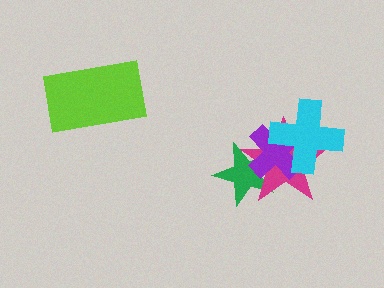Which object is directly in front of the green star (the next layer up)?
The magenta star is directly in front of the green star.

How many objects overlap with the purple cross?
3 objects overlap with the purple cross.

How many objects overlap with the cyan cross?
2 objects overlap with the cyan cross.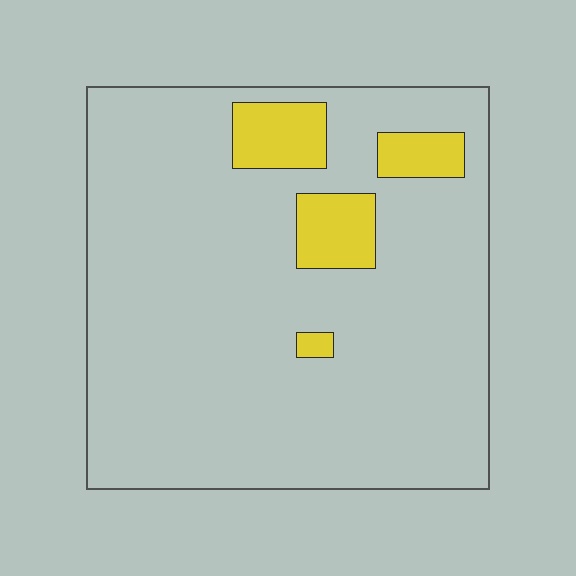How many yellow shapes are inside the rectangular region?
4.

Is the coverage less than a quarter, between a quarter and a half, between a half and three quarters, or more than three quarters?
Less than a quarter.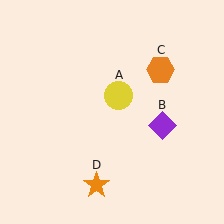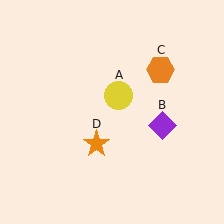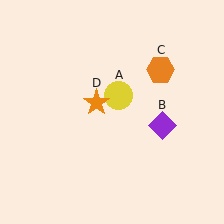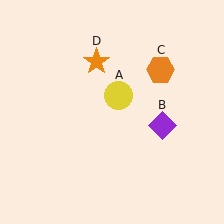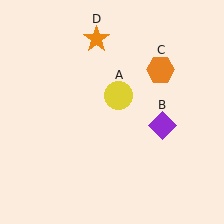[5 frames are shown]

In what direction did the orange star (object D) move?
The orange star (object D) moved up.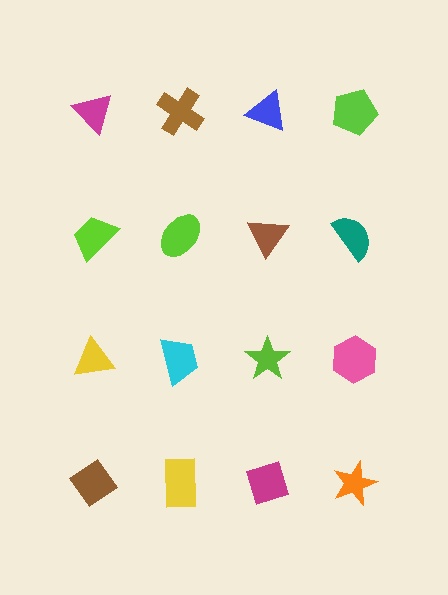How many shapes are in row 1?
4 shapes.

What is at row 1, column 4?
A lime pentagon.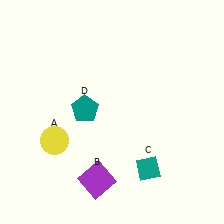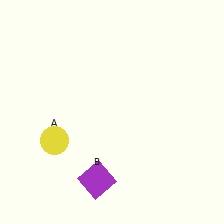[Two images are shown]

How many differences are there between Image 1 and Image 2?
There are 2 differences between the two images.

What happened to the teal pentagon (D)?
The teal pentagon (D) was removed in Image 2. It was in the top-left area of Image 1.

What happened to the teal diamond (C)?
The teal diamond (C) was removed in Image 2. It was in the bottom-right area of Image 1.